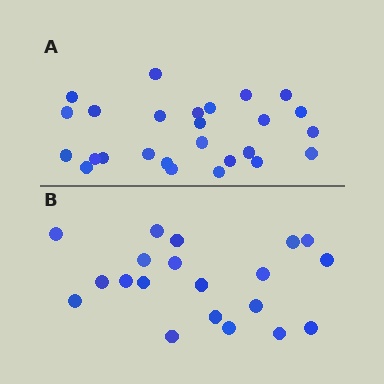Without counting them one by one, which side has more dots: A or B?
Region A (the top region) has more dots.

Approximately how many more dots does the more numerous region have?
Region A has about 6 more dots than region B.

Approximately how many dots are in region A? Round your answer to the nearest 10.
About 30 dots. (The exact count is 26, which rounds to 30.)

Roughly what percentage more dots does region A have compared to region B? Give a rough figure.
About 30% more.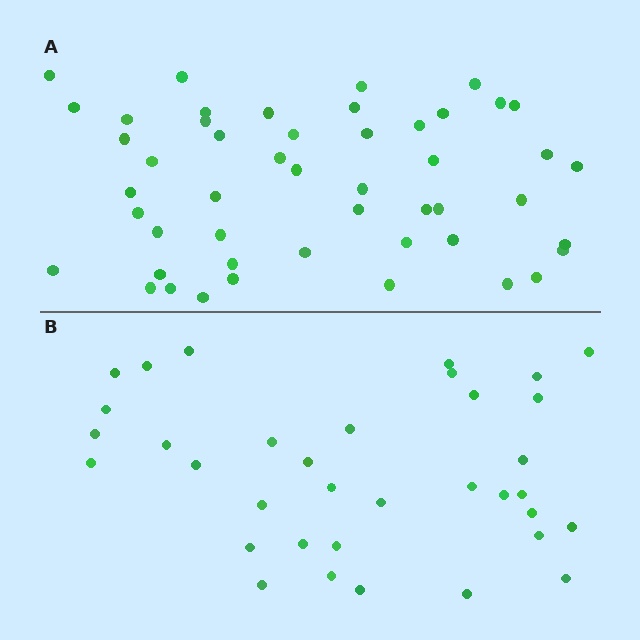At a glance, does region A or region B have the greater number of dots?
Region A (the top region) has more dots.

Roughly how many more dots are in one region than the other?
Region A has approximately 15 more dots than region B.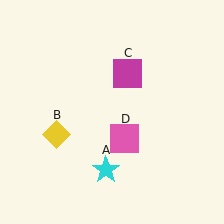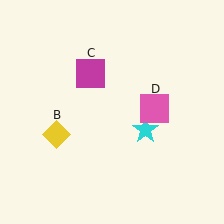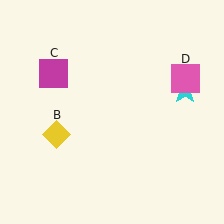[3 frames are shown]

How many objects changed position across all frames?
3 objects changed position: cyan star (object A), magenta square (object C), pink square (object D).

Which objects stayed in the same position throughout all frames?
Yellow diamond (object B) remained stationary.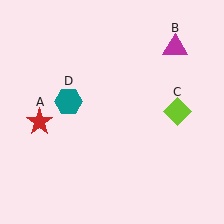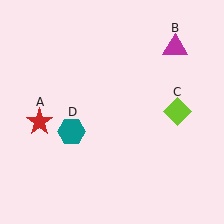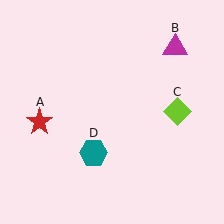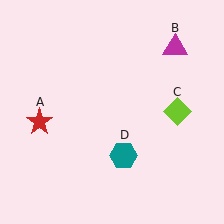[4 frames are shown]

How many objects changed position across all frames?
1 object changed position: teal hexagon (object D).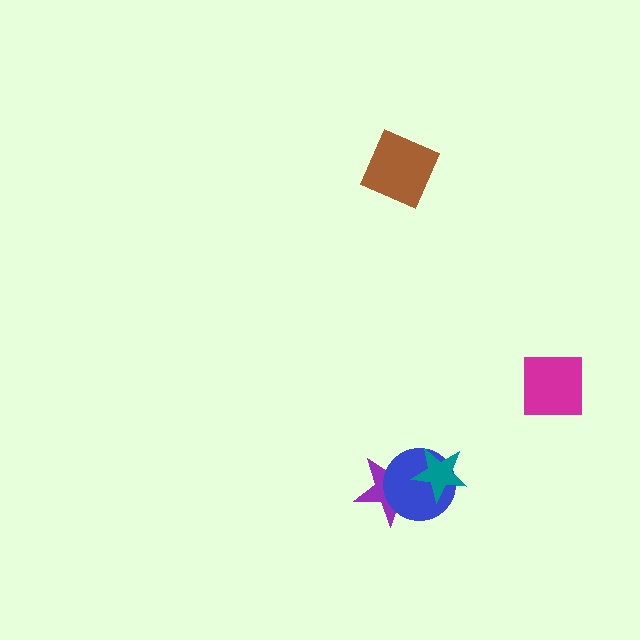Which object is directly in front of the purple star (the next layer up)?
The blue circle is directly in front of the purple star.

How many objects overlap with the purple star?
2 objects overlap with the purple star.